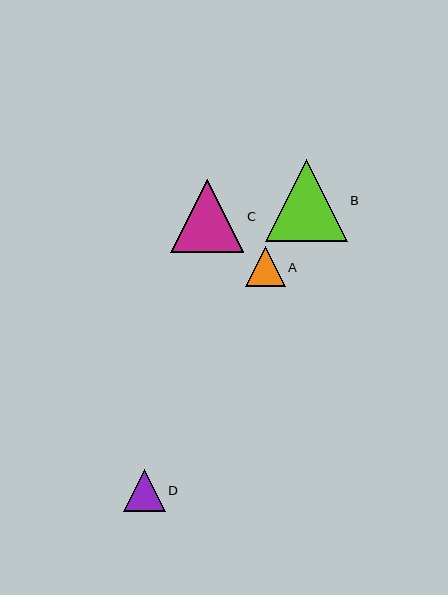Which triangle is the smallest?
Triangle A is the smallest with a size of approximately 40 pixels.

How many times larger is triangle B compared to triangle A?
Triangle B is approximately 2.1 times the size of triangle A.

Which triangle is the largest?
Triangle B is the largest with a size of approximately 82 pixels.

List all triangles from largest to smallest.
From largest to smallest: B, C, D, A.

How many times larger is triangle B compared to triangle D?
Triangle B is approximately 2.0 times the size of triangle D.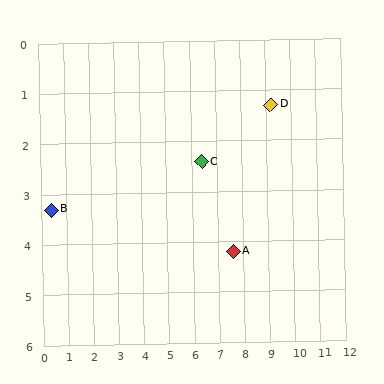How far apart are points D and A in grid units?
Points D and A are about 3.3 grid units apart.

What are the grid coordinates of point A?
Point A is at approximately (7.6, 4.2).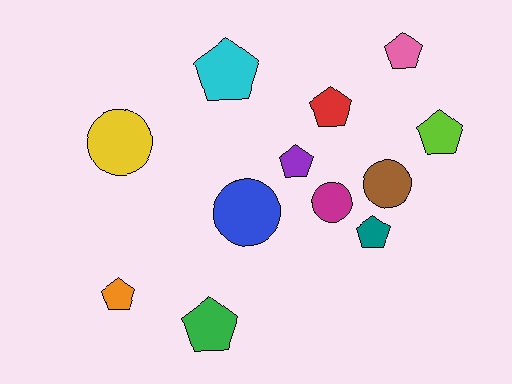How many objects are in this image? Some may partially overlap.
There are 12 objects.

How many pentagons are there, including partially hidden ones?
There are 8 pentagons.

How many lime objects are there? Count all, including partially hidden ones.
There is 1 lime object.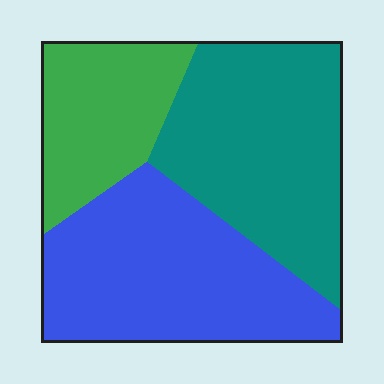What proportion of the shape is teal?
Teal takes up about three eighths (3/8) of the shape.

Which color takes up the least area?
Green, at roughly 20%.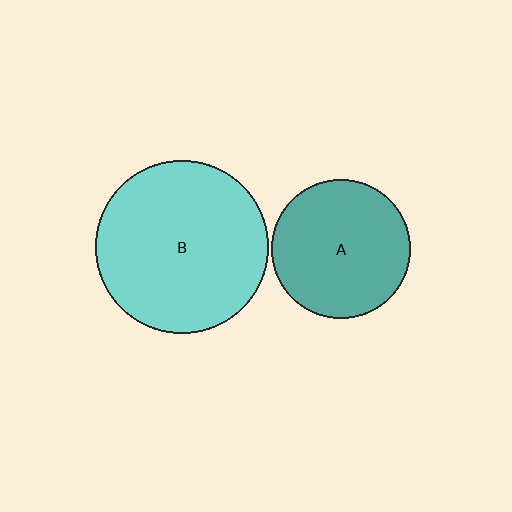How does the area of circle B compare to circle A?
Approximately 1.6 times.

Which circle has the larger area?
Circle B (cyan).